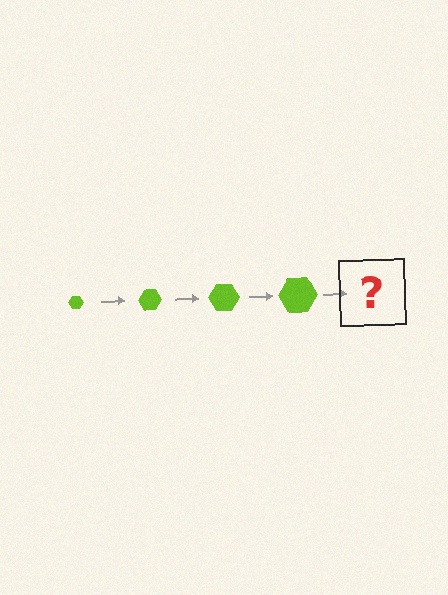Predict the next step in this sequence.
The next step is a lime hexagon, larger than the previous one.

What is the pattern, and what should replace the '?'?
The pattern is that the hexagon gets progressively larger each step. The '?' should be a lime hexagon, larger than the previous one.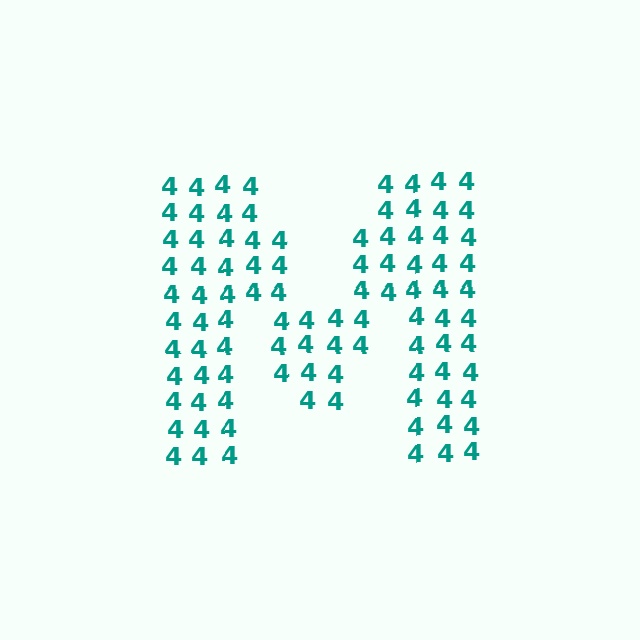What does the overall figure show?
The overall figure shows the letter M.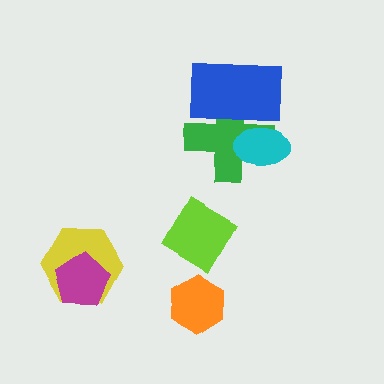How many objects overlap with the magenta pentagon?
1 object overlaps with the magenta pentagon.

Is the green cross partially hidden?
Yes, it is partially covered by another shape.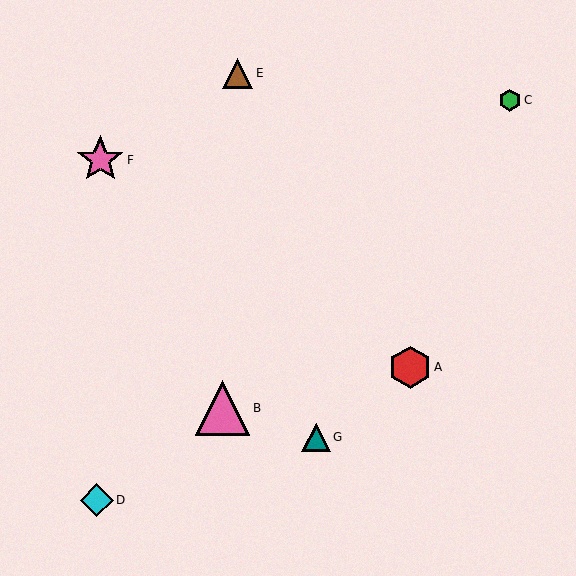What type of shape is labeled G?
Shape G is a teal triangle.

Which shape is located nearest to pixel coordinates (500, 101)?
The green hexagon (labeled C) at (510, 100) is nearest to that location.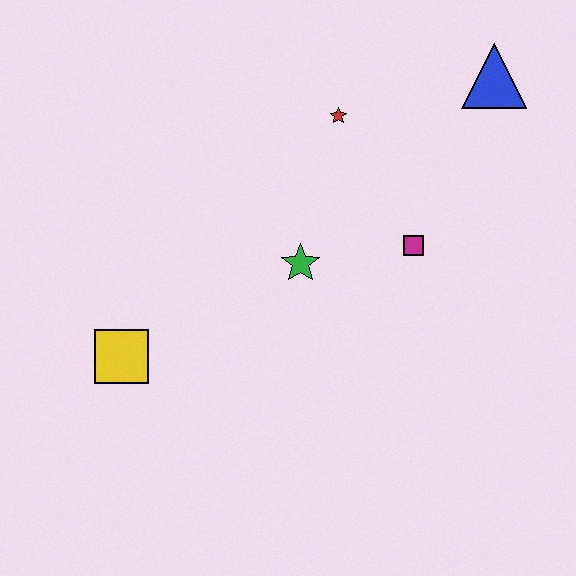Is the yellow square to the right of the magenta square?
No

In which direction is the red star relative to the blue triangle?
The red star is to the left of the blue triangle.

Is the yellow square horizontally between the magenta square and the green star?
No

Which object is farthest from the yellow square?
The blue triangle is farthest from the yellow square.